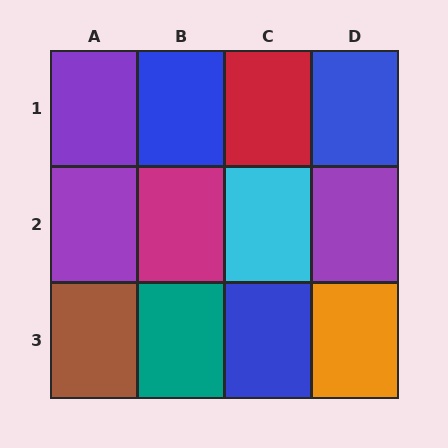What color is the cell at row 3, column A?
Brown.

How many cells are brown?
1 cell is brown.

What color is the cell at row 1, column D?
Blue.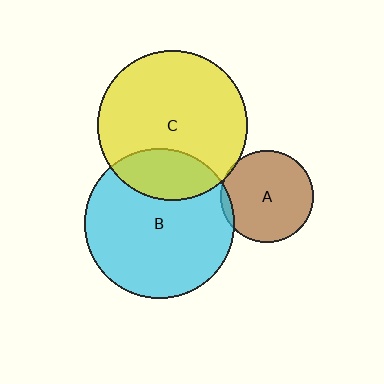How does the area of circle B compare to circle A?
Approximately 2.6 times.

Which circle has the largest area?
Circle C (yellow).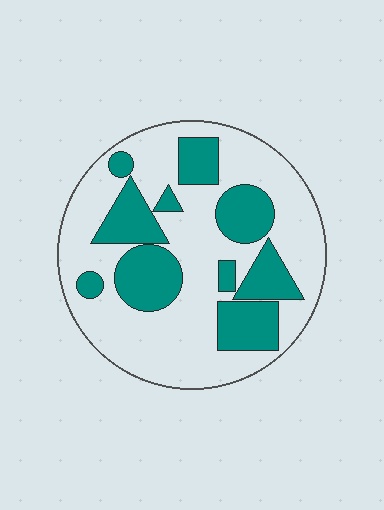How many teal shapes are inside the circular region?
10.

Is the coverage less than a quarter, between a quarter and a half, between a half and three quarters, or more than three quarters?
Between a quarter and a half.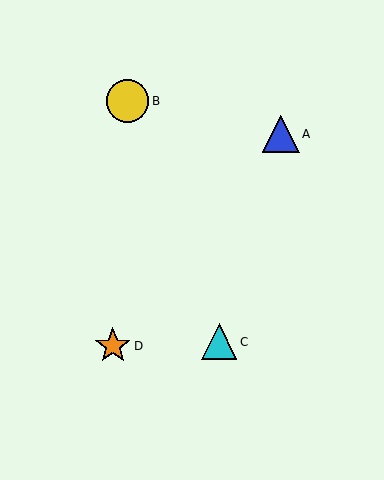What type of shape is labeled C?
Shape C is a cyan triangle.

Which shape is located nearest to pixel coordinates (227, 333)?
The cyan triangle (labeled C) at (219, 342) is nearest to that location.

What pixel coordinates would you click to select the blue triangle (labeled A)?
Click at (281, 134) to select the blue triangle A.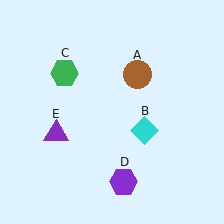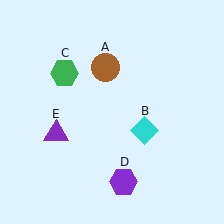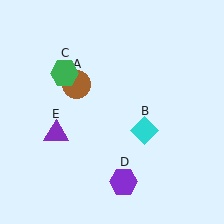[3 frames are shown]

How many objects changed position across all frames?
1 object changed position: brown circle (object A).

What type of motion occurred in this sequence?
The brown circle (object A) rotated counterclockwise around the center of the scene.